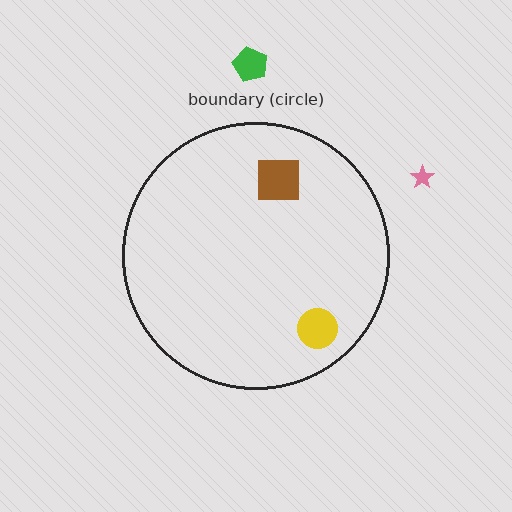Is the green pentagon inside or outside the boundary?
Outside.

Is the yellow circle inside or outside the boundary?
Inside.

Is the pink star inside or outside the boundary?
Outside.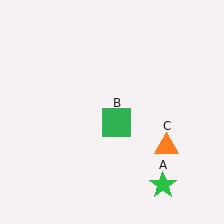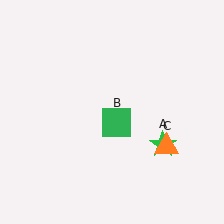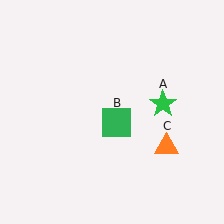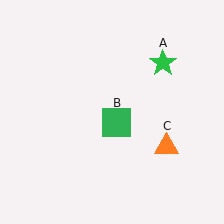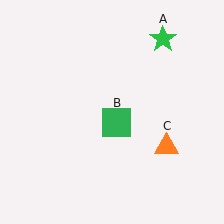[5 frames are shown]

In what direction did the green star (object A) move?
The green star (object A) moved up.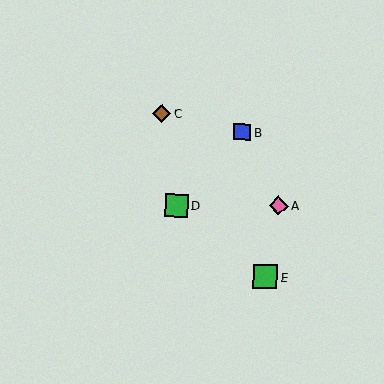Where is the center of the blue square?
The center of the blue square is at (242, 132).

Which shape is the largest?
The green square (labeled E) is the largest.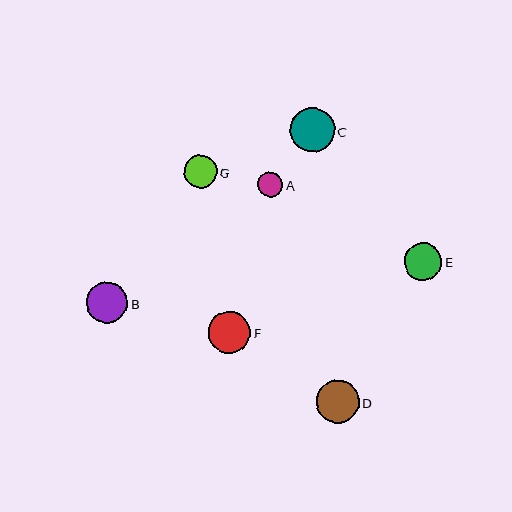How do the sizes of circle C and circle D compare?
Circle C and circle D are approximately the same size.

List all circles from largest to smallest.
From largest to smallest: C, D, F, B, E, G, A.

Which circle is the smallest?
Circle A is the smallest with a size of approximately 25 pixels.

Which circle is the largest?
Circle C is the largest with a size of approximately 45 pixels.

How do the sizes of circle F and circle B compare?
Circle F and circle B are approximately the same size.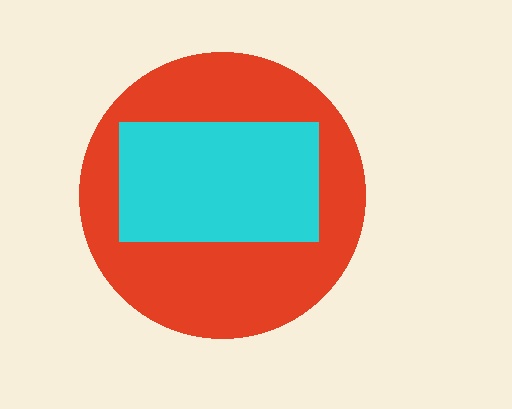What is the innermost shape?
The cyan rectangle.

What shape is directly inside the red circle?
The cyan rectangle.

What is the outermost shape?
The red circle.